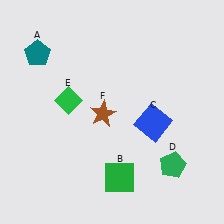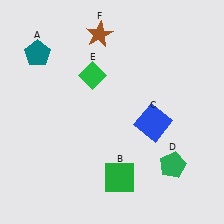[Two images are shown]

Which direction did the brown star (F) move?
The brown star (F) moved up.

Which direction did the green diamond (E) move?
The green diamond (E) moved up.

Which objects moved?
The objects that moved are: the green diamond (E), the brown star (F).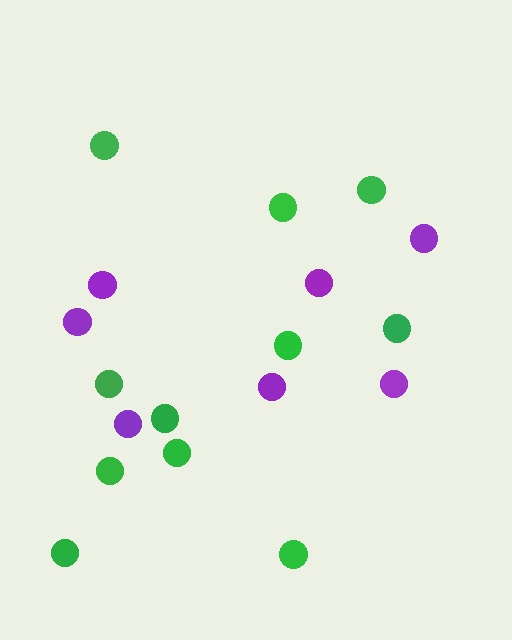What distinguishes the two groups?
There are 2 groups: one group of purple circles (7) and one group of green circles (11).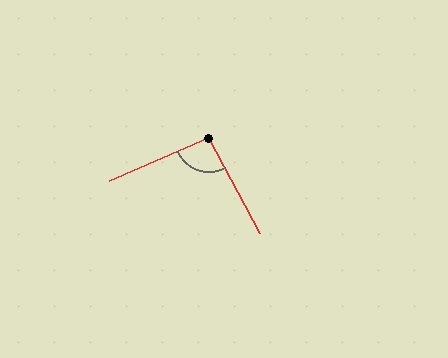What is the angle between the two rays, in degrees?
Approximately 95 degrees.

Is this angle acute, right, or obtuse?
It is approximately a right angle.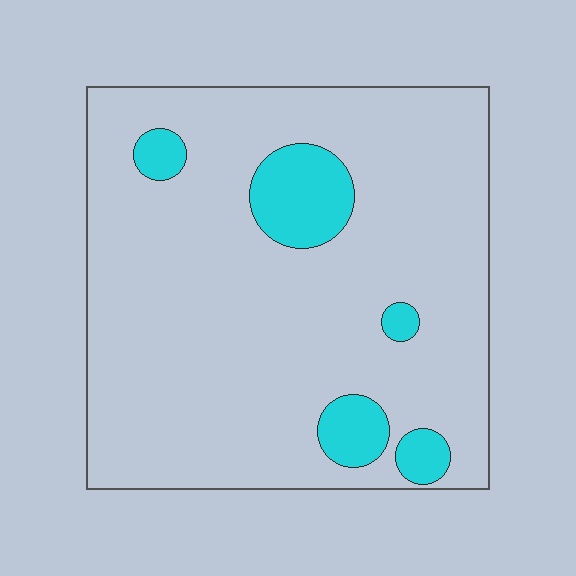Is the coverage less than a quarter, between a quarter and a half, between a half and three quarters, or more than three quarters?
Less than a quarter.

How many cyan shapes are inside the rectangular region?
5.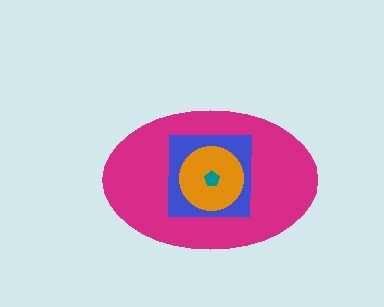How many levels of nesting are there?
4.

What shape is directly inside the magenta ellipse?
The blue square.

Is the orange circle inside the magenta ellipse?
Yes.